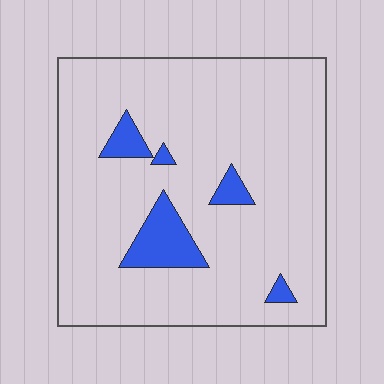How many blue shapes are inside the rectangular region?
5.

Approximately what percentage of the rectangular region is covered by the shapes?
Approximately 10%.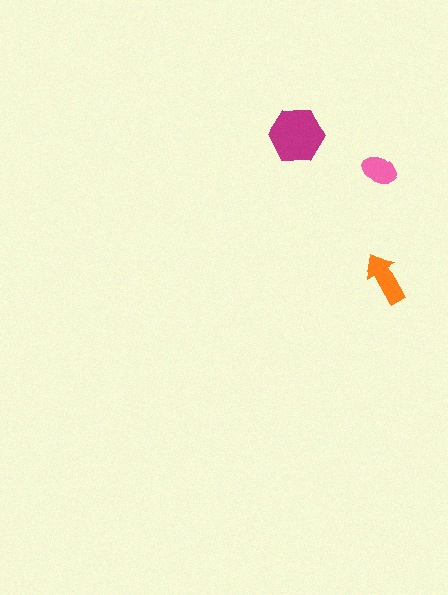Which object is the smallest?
The pink ellipse.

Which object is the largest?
The magenta hexagon.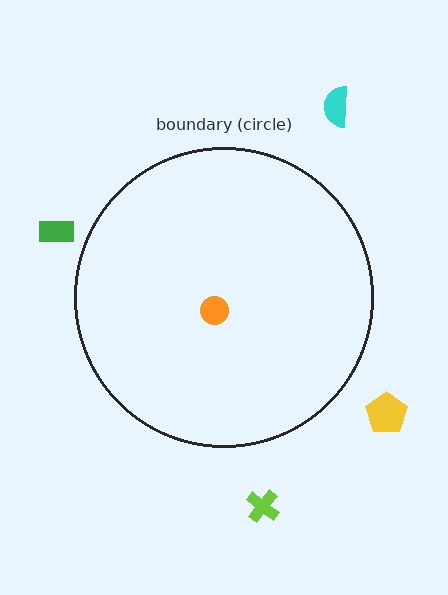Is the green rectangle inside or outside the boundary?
Outside.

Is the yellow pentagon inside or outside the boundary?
Outside.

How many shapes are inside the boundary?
1 inside, 4 outside.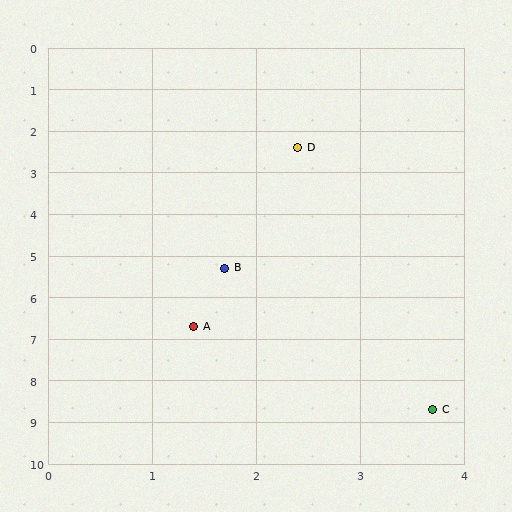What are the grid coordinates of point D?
Point D is at approximately (2.4, 2.4).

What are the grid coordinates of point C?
Point C is at approximately (3.7, 8.7).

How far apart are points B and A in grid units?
Points B and A are about 1.4 grid units apart.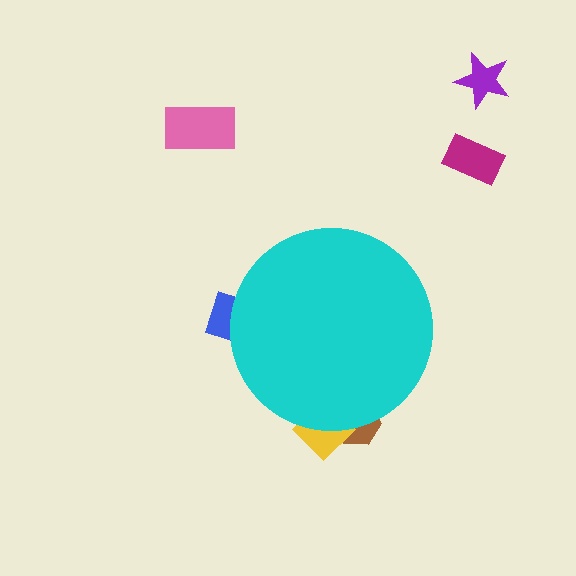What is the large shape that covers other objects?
A cyan circle.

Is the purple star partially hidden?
No, the purple star is fully visible.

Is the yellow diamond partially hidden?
Yes, the yellow diamond is partially hidden behind the cyan circle.